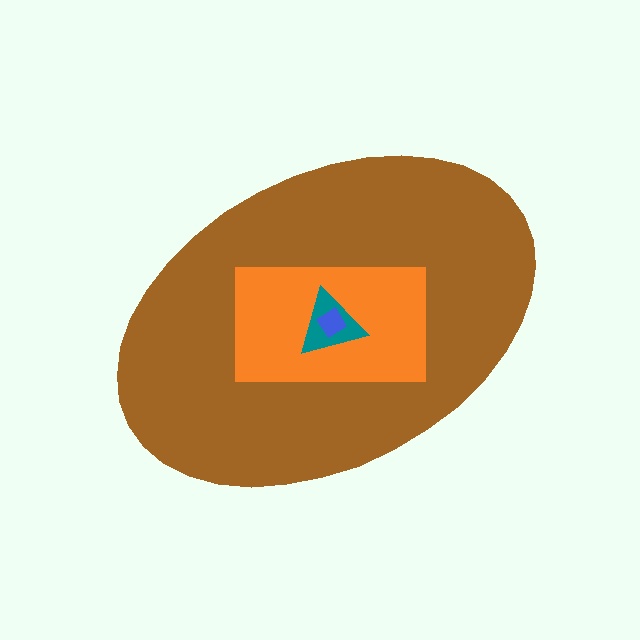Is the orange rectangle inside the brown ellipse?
Yes.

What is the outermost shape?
The brown ellipse.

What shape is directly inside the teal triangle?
The blue diamond.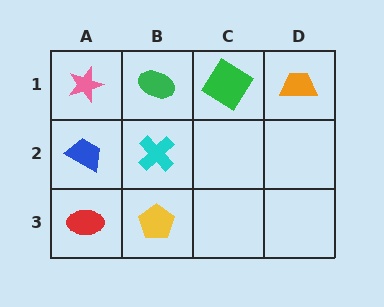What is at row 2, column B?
A cyan cross.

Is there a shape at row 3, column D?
No, that cell is empty.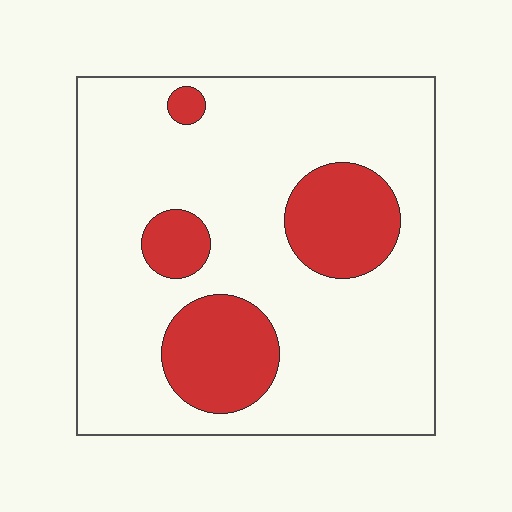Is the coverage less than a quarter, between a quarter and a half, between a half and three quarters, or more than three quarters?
Less than a quarter.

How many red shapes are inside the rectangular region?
4.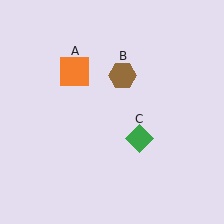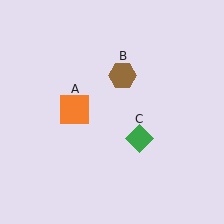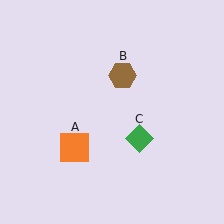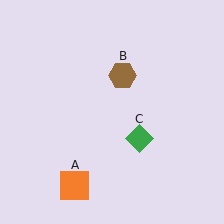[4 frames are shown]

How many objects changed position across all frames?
1 object changed position: orange square (object A).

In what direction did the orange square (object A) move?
The orange square (object A) moved down.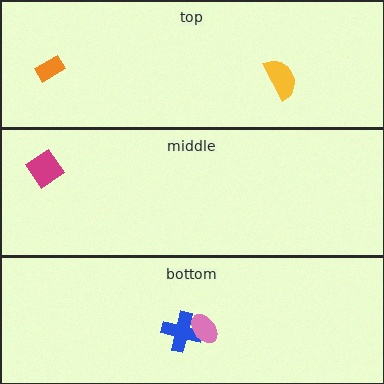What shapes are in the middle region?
The magenta diamond.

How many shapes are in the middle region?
1.